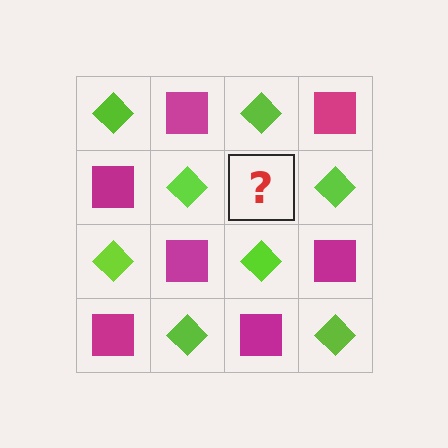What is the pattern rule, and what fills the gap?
The rule is that it alternates lime diamond and magenta square in a checkerboard pattern. The gap should be filled with a magenta square.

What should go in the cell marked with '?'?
The missing cell should contain a magenta square.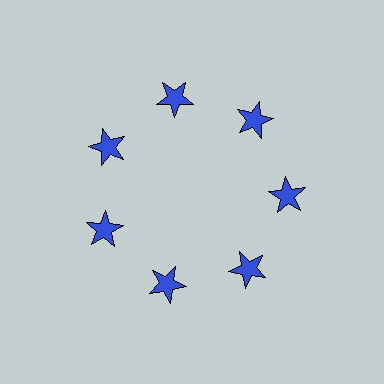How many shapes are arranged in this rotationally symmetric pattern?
There are 7 shapes, arranged in 7 groups of 1.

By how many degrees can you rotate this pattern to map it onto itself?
The pattern maps onto itself every 51 degrees of rotation.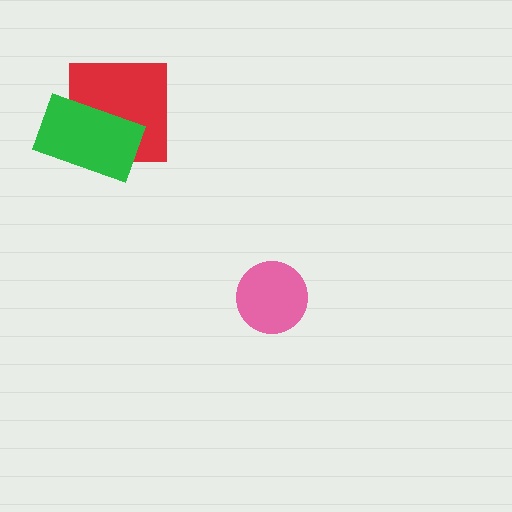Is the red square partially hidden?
Yes, it is partially covered by another shape.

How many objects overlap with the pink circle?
0 objects overlap with the pink circle.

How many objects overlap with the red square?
1 object overlaps with the red square.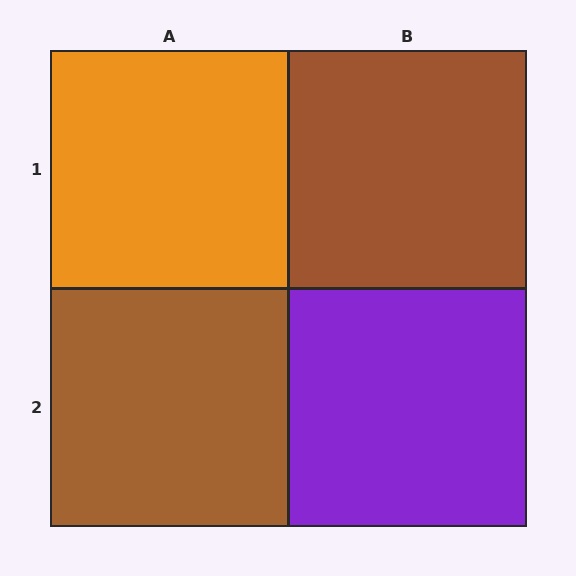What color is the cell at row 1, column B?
Brown.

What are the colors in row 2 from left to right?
Brown, purple.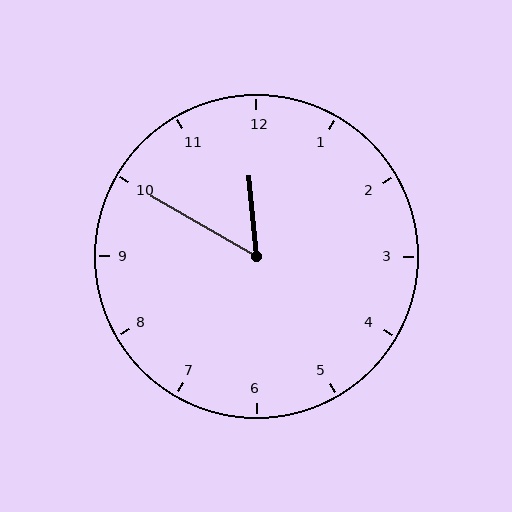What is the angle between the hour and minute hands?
Approximately 55 degrees.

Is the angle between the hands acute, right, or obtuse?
It is acute.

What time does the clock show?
11:50.